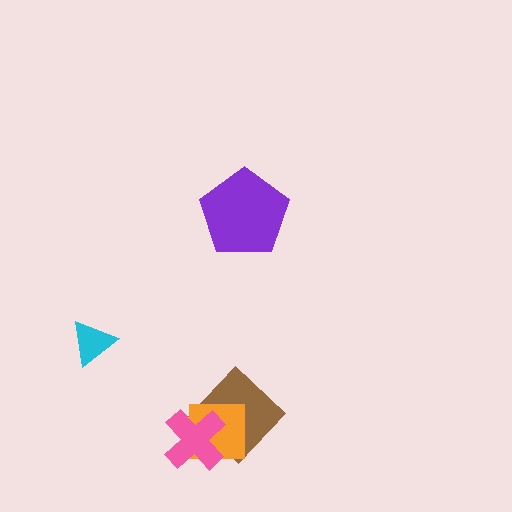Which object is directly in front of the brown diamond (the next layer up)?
The orange square is directly in front of the brown diamond.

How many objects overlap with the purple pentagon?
0 objects overlap with the purple pentagon.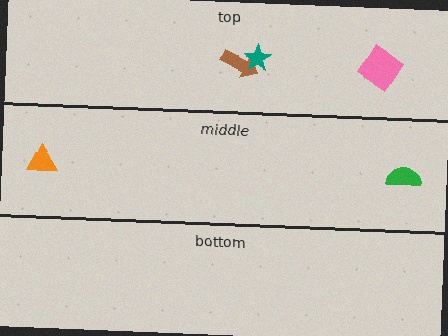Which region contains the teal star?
The top region.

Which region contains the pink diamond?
The top region.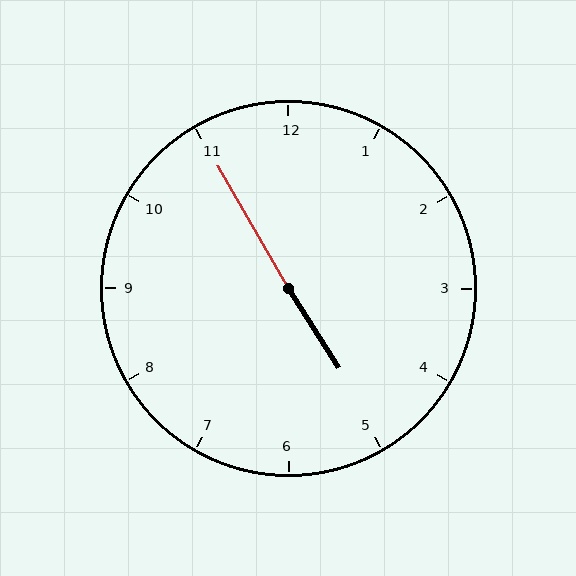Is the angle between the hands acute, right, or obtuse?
It is obtuse.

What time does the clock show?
4:55.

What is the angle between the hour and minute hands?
Approximately 178 degrees.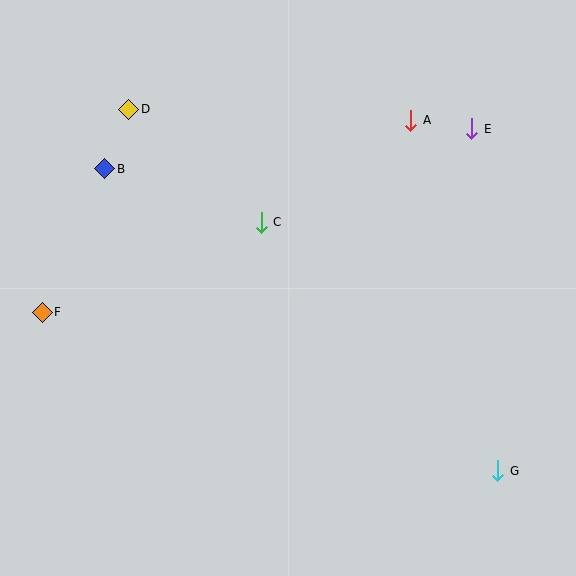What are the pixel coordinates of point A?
Point A is at (410, 120).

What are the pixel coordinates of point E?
Point E is at (472, 129).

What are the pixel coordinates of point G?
Point G is at (498, 471).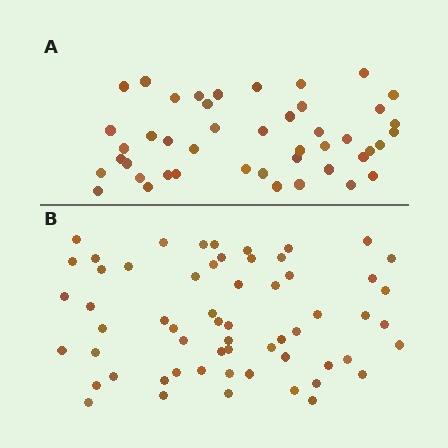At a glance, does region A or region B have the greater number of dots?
Region B (the bottom region) has more dots.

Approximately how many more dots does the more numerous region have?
Region B has approximately 15 more dots than region A.